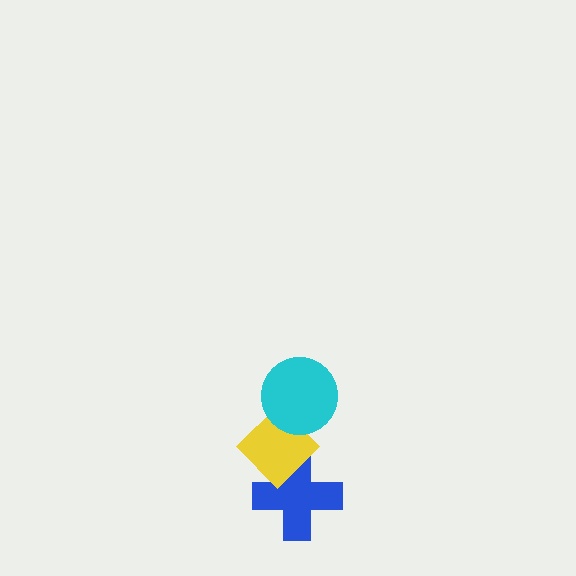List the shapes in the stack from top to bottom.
From top to bottom: the cyan circle, the yellow diamond, the blue cross.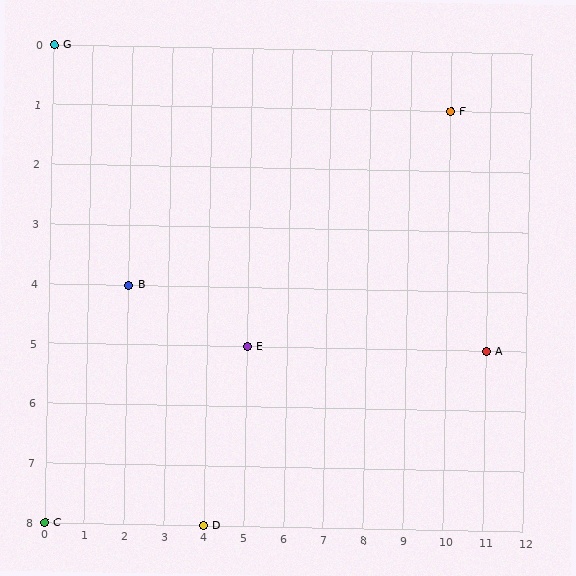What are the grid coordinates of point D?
Point D is at grid coordinates (4, 8).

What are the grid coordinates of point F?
Point F is at grid coordinates (10, 1).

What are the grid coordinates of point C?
Point C is at grid coordinates (0, 8).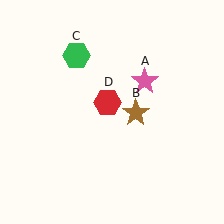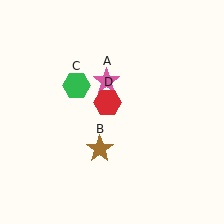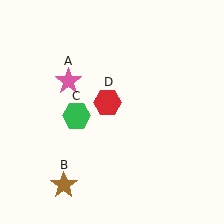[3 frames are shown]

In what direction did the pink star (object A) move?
The pink star (object A) moved left.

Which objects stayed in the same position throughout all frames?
Red hexagon (object D) remained stationary.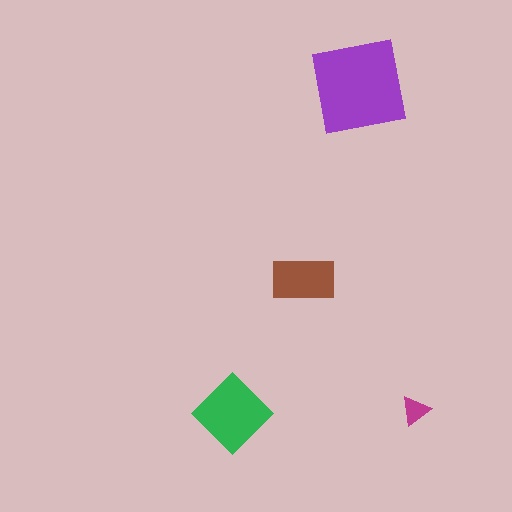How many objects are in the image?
There are 4 objects in the image.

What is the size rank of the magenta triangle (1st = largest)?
4th.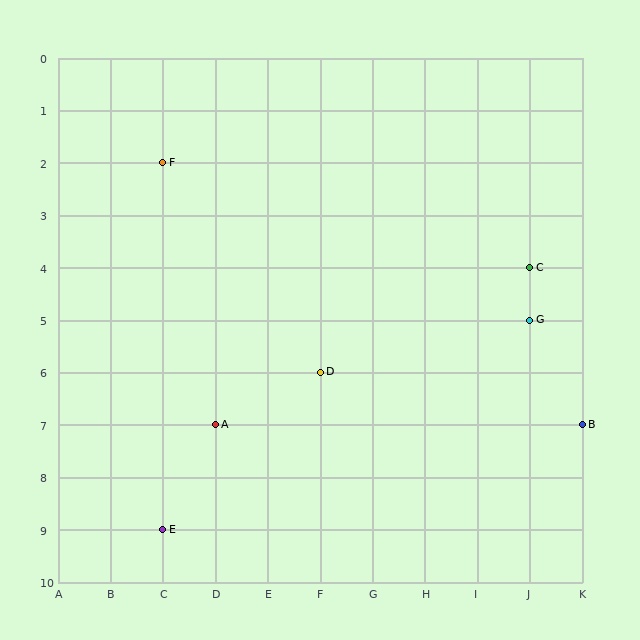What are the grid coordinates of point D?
Point D is at grid coordinates (F, 6).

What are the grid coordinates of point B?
Point B is at grid coordinates (K, 7).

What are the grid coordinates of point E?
Point E is at grid coordinates (C, 9).